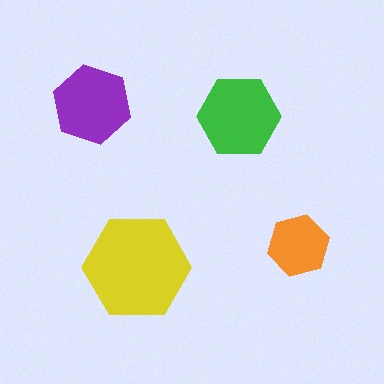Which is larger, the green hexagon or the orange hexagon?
The green one.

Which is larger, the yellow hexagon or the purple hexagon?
The yellow one.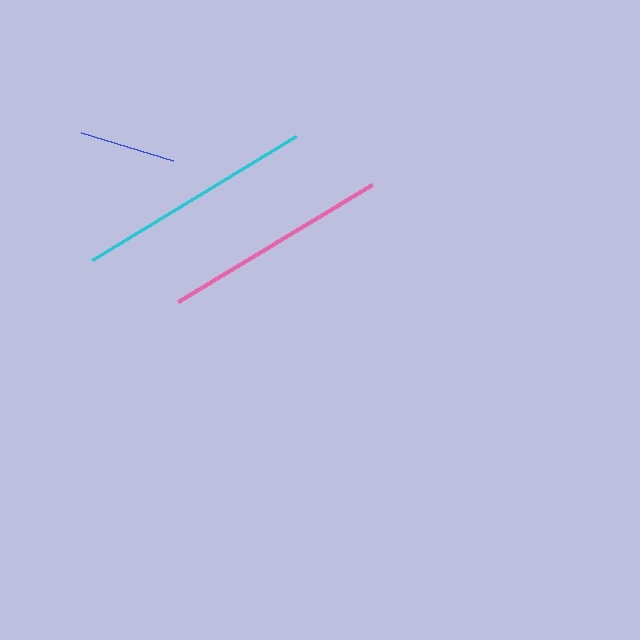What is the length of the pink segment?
The pink segment is approximately 226 pixels long.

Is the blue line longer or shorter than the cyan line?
The cyan line is longer than the blue line.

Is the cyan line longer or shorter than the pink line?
The cyan line is longer than the pink line.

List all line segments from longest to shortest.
From longest to shortest: cyan, pink, blue.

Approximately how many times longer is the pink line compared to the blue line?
The pink line is approximately 2.3 times the length of the blue line.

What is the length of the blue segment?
The blue segment is approximately 96 pixels long.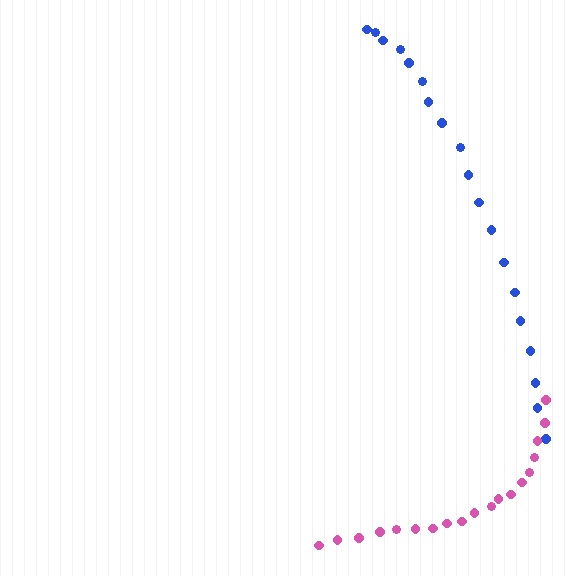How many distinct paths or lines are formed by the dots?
There are 2 distinct paths.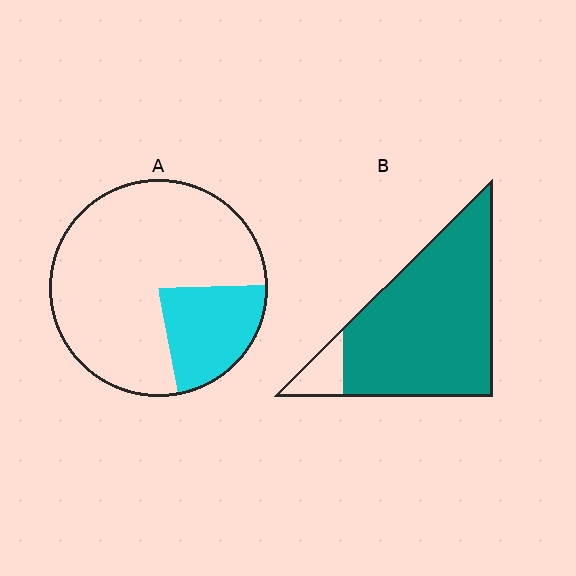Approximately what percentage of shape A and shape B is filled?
A is approximately 25% and B is approximately 90%.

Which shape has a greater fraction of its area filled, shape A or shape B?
Shape B.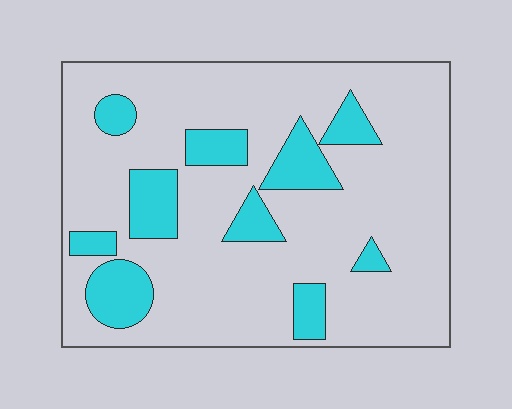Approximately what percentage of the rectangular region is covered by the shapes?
Approximately 20%.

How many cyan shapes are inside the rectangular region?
10.